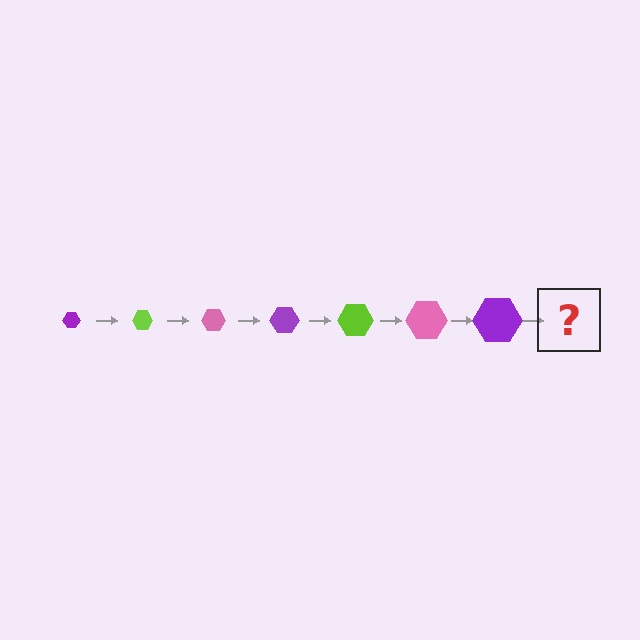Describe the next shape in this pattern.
It should be a lime hexagon, larger than the previous one.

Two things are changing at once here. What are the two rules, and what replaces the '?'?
The two rules are that the hexagon grows larger each step and the color cycles through purple, lime, and pink. The '?' should be a lime hexagon, larger than the previous one.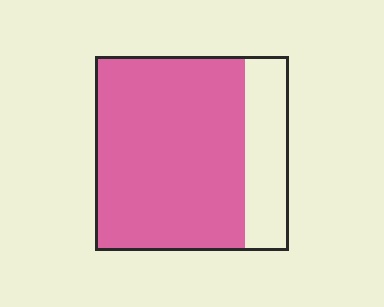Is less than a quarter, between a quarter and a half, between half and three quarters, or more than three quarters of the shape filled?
More than three quarters.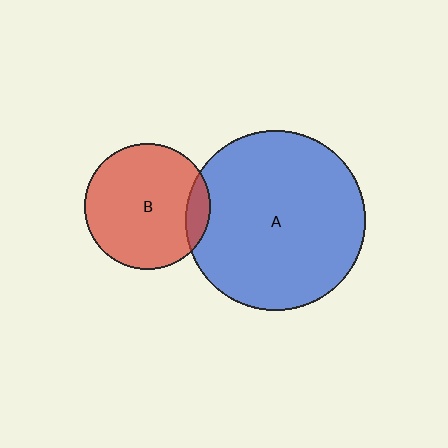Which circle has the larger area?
Circle A (blue).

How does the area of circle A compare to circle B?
Approximately 2.0 times.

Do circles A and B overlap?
Yes.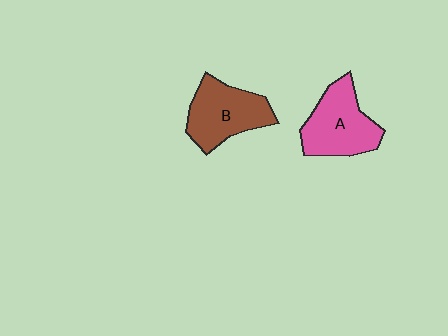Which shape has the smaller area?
Shape B (brown).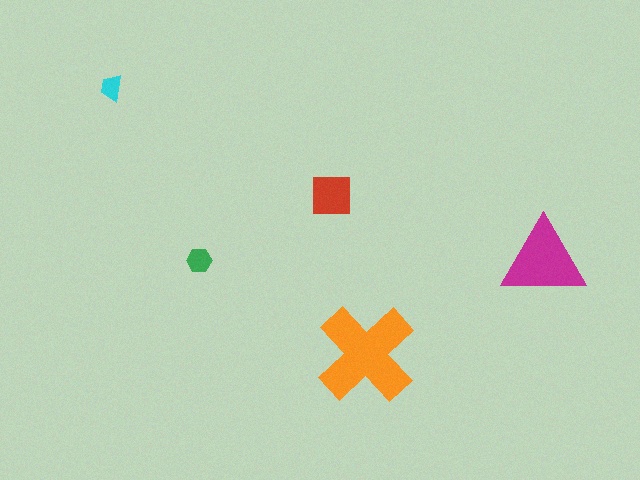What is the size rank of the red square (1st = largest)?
3rd.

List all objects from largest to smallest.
The orange cross, the magenta triangle, the red square, the green hexagon, the cyan trapezoid.